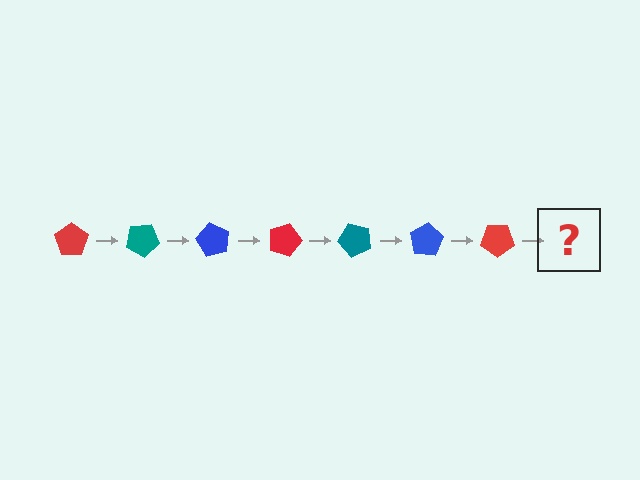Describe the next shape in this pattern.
It should be a teal pentagon, rotated 210 degrees from the start.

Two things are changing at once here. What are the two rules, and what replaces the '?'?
The two rules are that it rotates 30 degrees each step and the color cycles through red, teal, and blue. The '?' should be a teal pentagon, rotated 210 degrees from the start.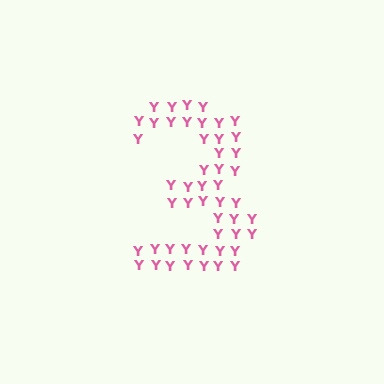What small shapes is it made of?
It is made of small letter Y's.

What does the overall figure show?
The overall figure shows the digit 3.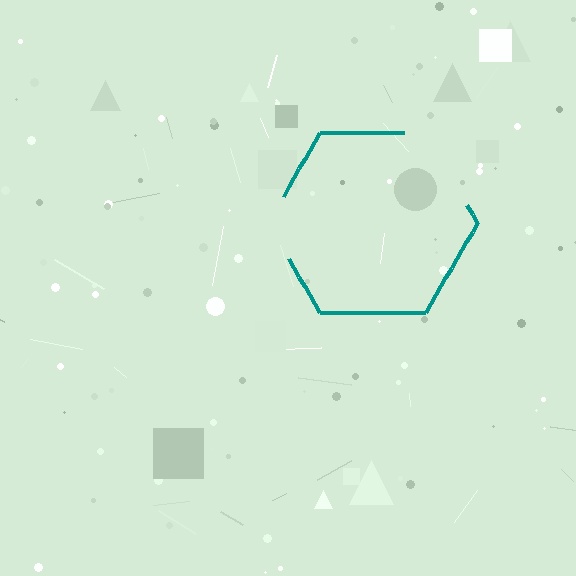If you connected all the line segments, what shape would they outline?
They would outline a hexagon.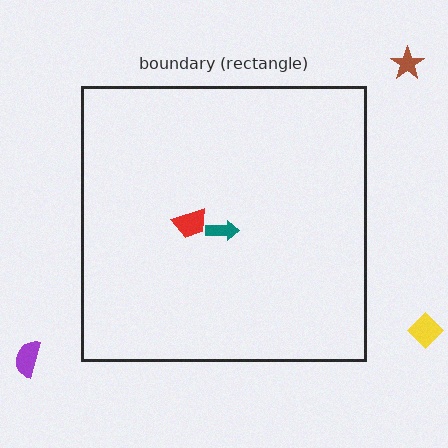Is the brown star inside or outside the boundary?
Outside.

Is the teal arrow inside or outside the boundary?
Inside.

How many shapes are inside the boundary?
2 inside, 3 outside.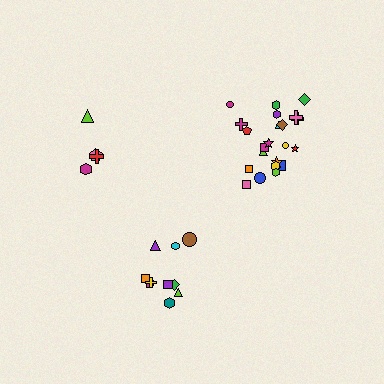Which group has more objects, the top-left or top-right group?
The top-right group.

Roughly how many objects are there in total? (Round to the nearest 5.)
Roughly 35 objects in total.